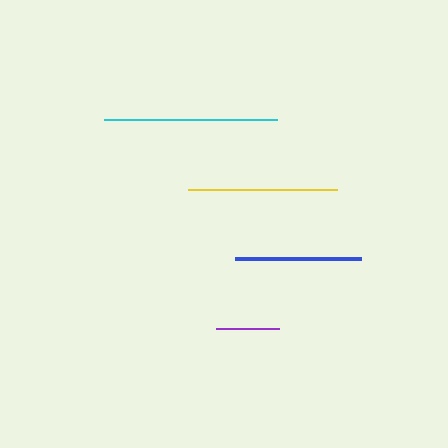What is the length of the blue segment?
The blue segment is approximately 127 pixels long.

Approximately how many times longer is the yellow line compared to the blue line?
The yellow line is approximately 1.2 times the length of the blue line.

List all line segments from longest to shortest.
From longest to shortest: cyan, yellow, blue, purple.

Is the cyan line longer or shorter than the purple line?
The cyan line is longer than the purple line.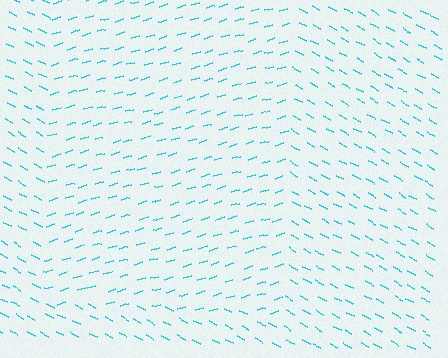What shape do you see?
I see a rectangle.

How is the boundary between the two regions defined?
The boundary is defined purely by a change in line orientation (approximately 45 degrees difference). All lines are the same color and thickness.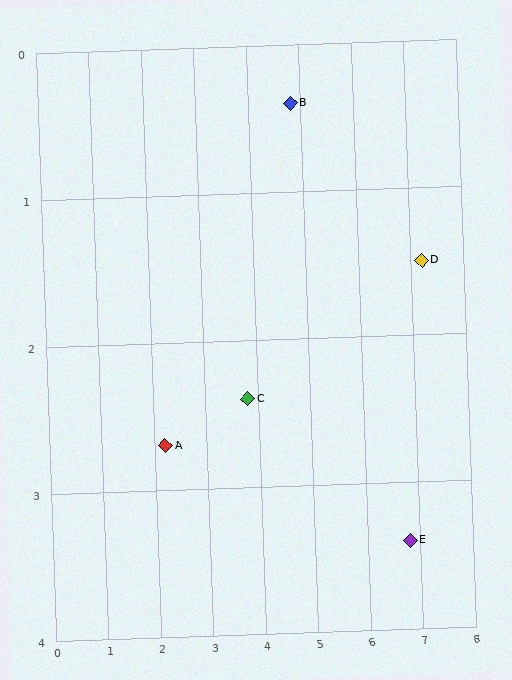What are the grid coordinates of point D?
Point D is at approximately (7.2, 1.5).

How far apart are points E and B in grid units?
Points E and B are about 3.6 grid units apart.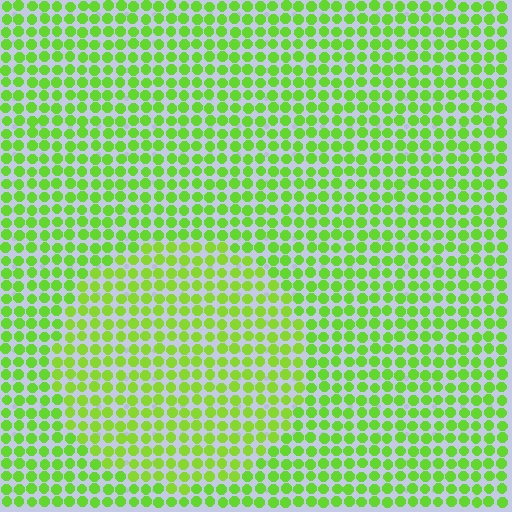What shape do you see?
I see a circle.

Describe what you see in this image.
The image is filled with small lime elements in a uniform arrangement. A circle-shaped region is visible where the elements are tinted to a slightly different hue, forming a subtle color boundary.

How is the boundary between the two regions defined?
The boundary is defined purely by a slight shift in hue (about 13 degrees). Spacing, size, and orientation are identical on both sides.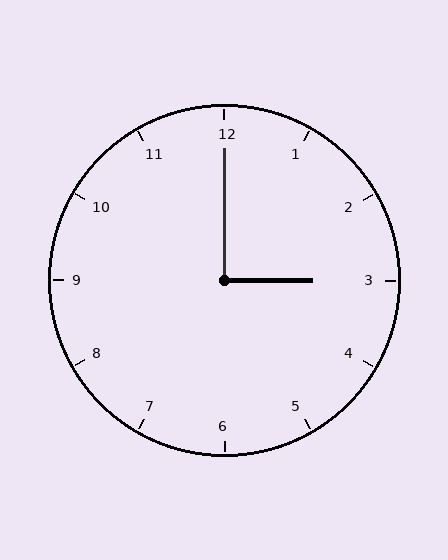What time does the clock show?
3:00.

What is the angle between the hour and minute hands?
Approximately 90 degrees.